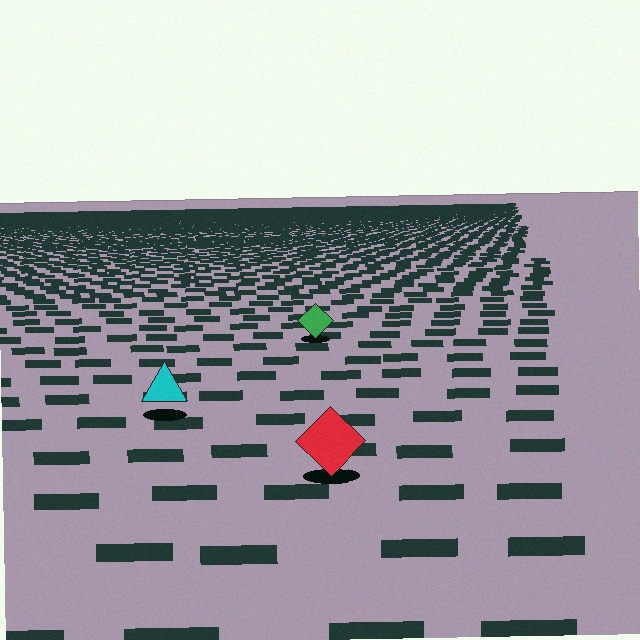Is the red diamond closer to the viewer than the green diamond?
Yes. The red diamond is closer — you can tell from the texture gradient: the ground texture is coarser near it.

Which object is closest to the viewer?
The red diamond is closest. The texture marks near it are larger and more spread out.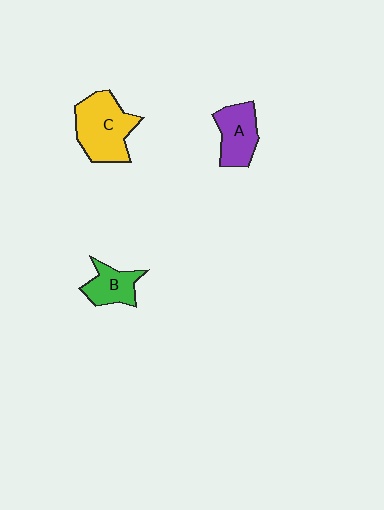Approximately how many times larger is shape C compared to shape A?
Approximately 1.5 times.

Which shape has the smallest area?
Shape B (green).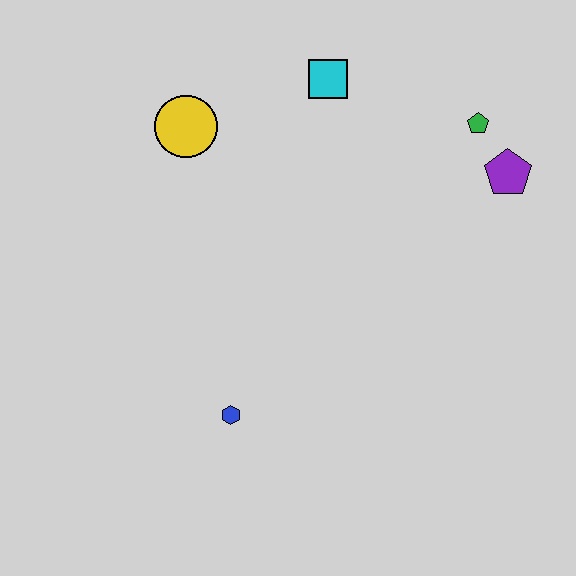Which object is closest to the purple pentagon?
The green pentagon is closest to the purple pentagon.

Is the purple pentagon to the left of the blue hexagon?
No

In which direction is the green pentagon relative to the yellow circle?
The green pentagon is to the right of the yellow circle.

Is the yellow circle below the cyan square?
Yes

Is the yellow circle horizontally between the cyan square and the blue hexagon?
No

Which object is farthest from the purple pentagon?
The blue hexagon is farthest from the purple pentagon.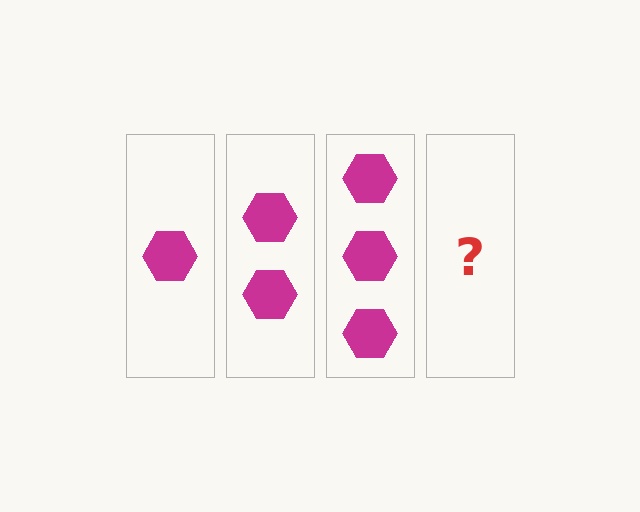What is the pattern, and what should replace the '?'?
The pattern is that each step adds one more hexagon. The '?' should be 4 hexagons.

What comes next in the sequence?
The next element should be 4 hexagons.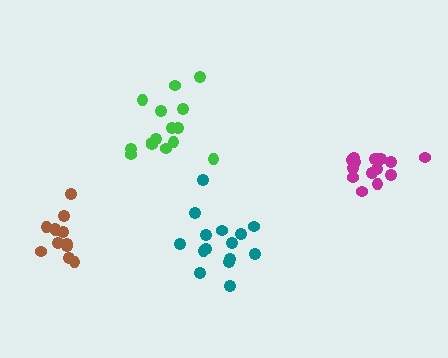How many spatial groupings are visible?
There are 4 spatial groupings.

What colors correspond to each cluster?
The clusters are colored: teal, green, brown, magenta.